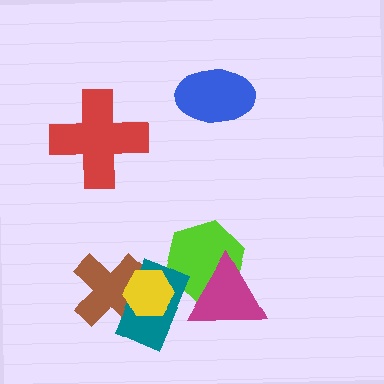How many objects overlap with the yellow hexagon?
2 objects overlap with the yellow hexagon.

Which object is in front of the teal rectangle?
The yellow hexagon is in front of the teal rectangle.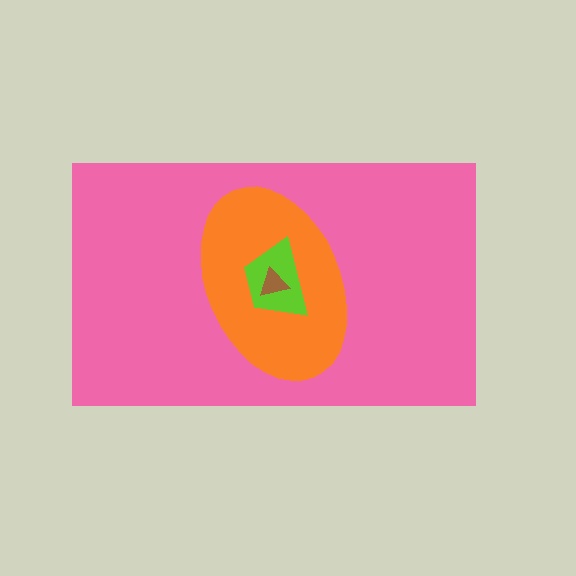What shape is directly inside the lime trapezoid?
The brown triangle.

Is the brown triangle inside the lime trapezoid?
Yes.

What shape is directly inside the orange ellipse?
The lime trapezoid.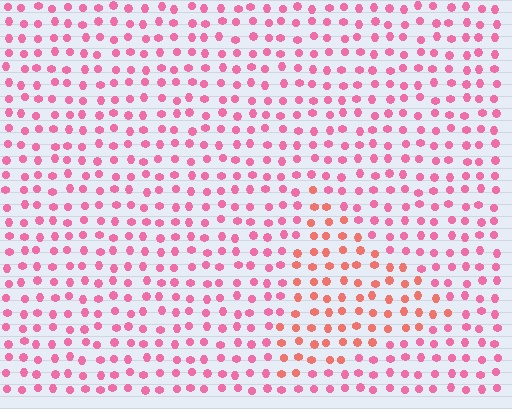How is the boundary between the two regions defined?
The boundary is defined purely by a slight shift in hue (about 31 degrees). Spacing, size, and orientation are identical on both sides.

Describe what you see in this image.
The image is filled with small pink elements in a uniform arrangement. A triangle-shaped region is visible where the elements are tinted to a slightly different hue, forming a subtle color boundary.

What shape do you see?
I see a triangle.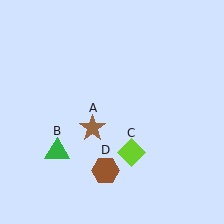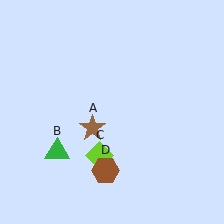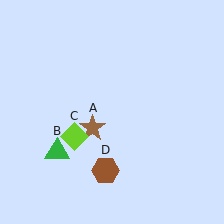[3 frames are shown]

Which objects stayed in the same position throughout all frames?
Brown star (object A) and green triangle (object B) and brown hexagon (object D) remained stationary.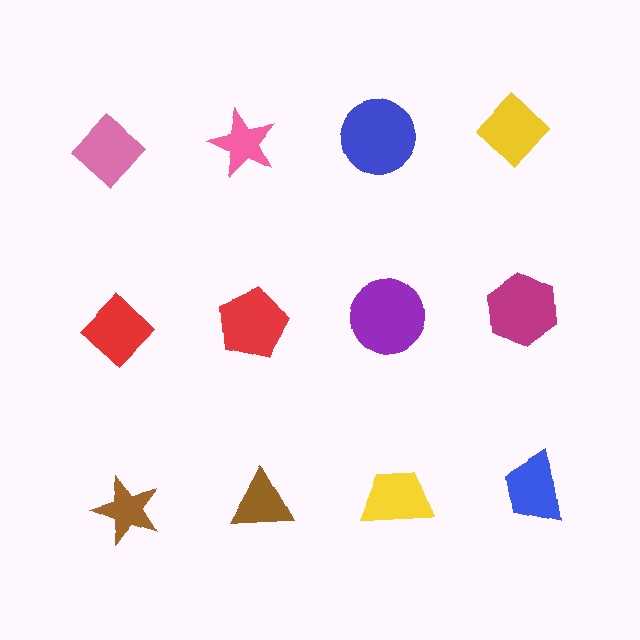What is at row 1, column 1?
A pink diamond.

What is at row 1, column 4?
A yellow diamond.